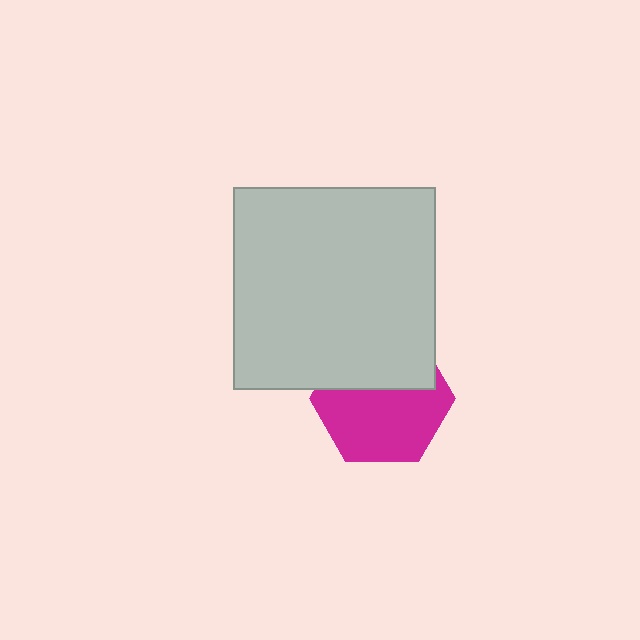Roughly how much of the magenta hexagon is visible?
About half of it is visible (roughly 61%).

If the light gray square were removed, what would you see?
You would see the complete magenta hexagon.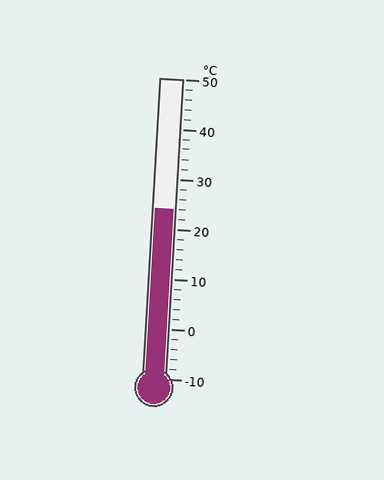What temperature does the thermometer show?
The thermometer shows approximately 24°C.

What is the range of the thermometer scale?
The thermometer scale ranges from -10°C to 50°C.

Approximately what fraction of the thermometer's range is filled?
The thermometer is filled to approximately 55% of its range.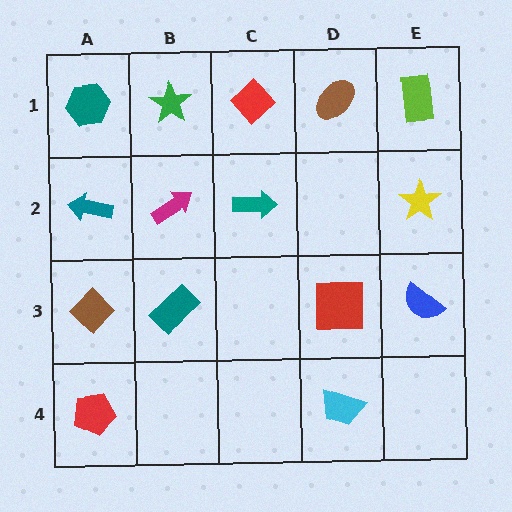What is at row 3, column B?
A teal rectangle.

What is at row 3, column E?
A blue semicircle.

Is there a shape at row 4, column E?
No, that cell is empty.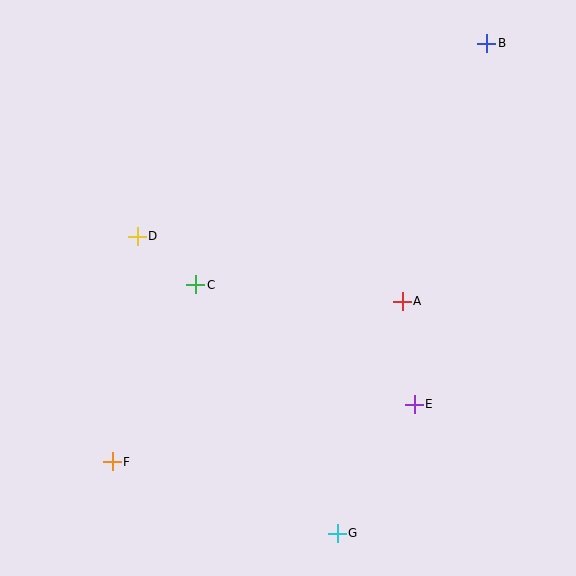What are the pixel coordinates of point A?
Point A is at (402, 301).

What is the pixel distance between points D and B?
The distance between D and B is 399 pixels.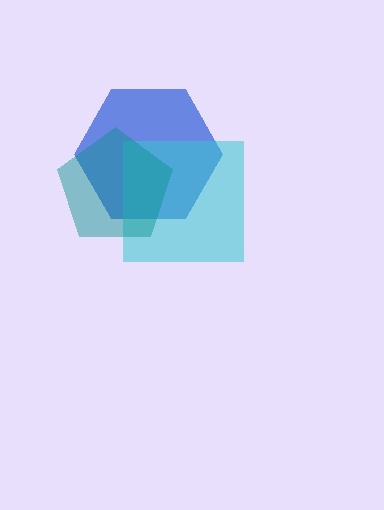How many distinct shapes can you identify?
There are 3 distinct shapes: a blue hexagon, a cyan square, a teal pentagon.